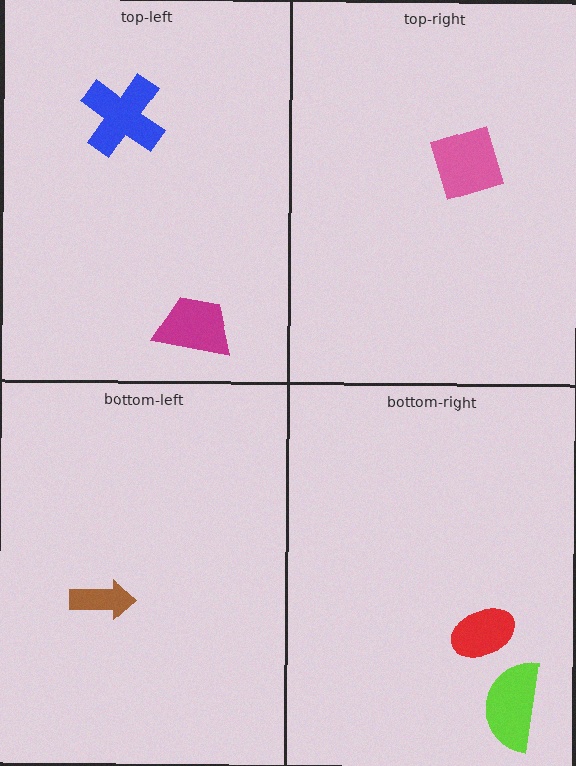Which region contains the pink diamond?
The top-right region.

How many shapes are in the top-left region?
2.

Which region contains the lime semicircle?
The bottom-right region.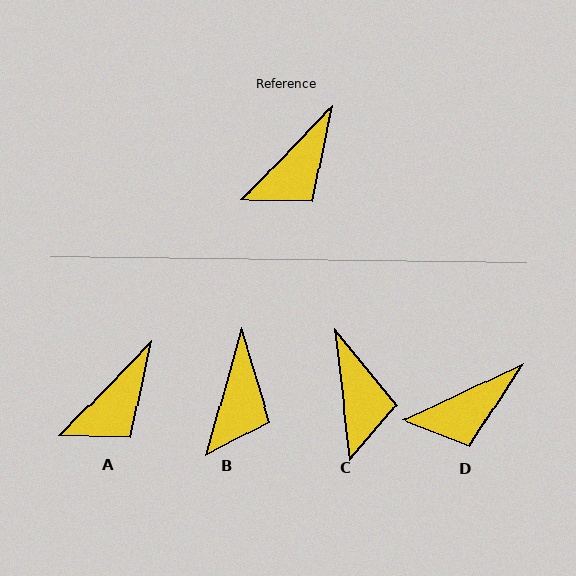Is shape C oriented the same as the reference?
No, it is off by about 51 degrees.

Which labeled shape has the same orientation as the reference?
A.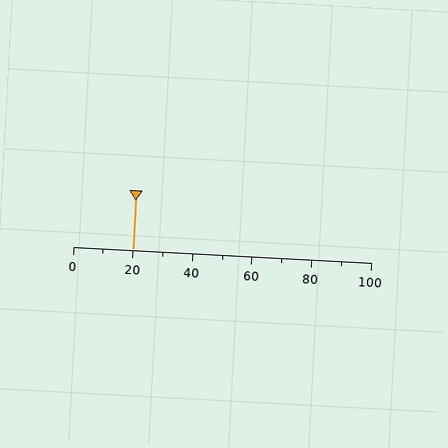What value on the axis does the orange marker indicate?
The marker indicates approximately 20.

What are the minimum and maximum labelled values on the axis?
The axis runs from 0 to 100.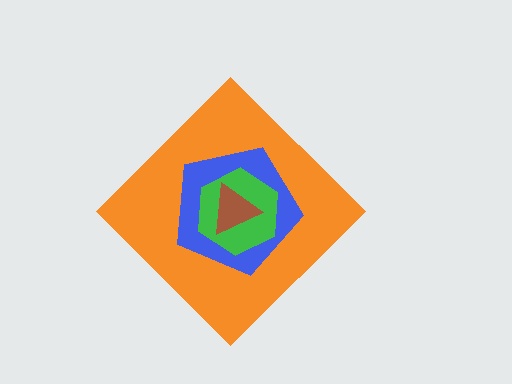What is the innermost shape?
The brown triangle.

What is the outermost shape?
The orange diamond.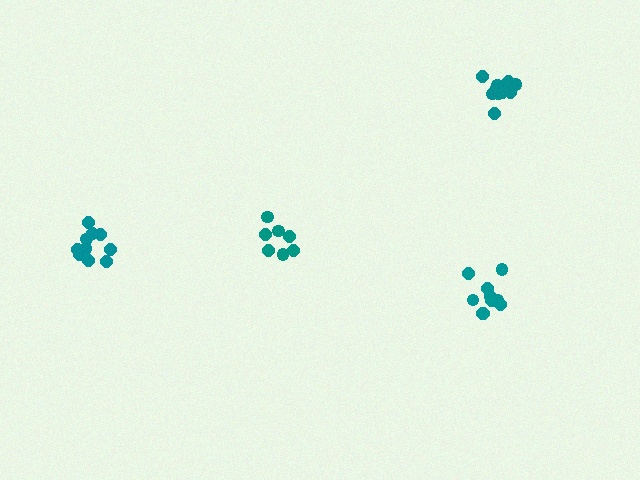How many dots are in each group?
Group 1: 10 dots, Group 2: 13 dots, Group 3: 10 dots, Group 4: 7 dots (40 total).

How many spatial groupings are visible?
There are 4 spatial groupings.